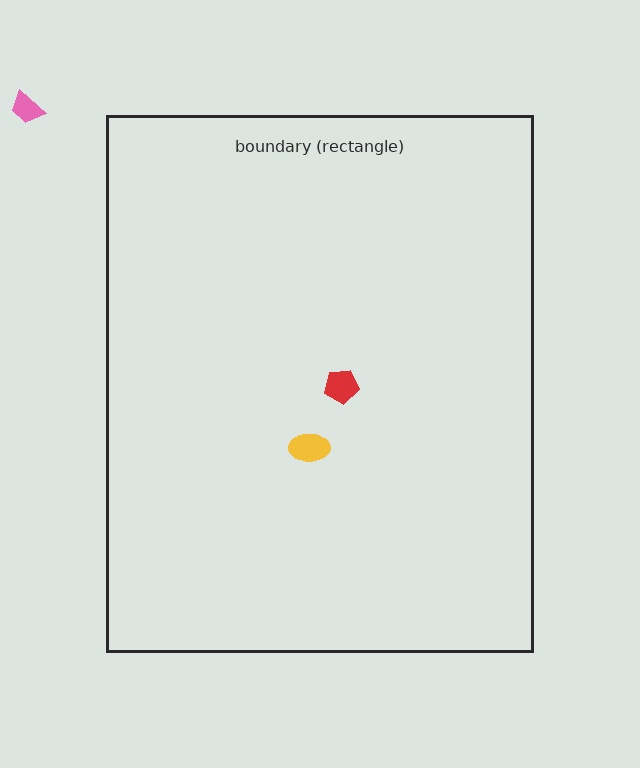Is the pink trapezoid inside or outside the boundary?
Outside.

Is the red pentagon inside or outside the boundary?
Inside.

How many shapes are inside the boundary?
2 inside, 1 outside.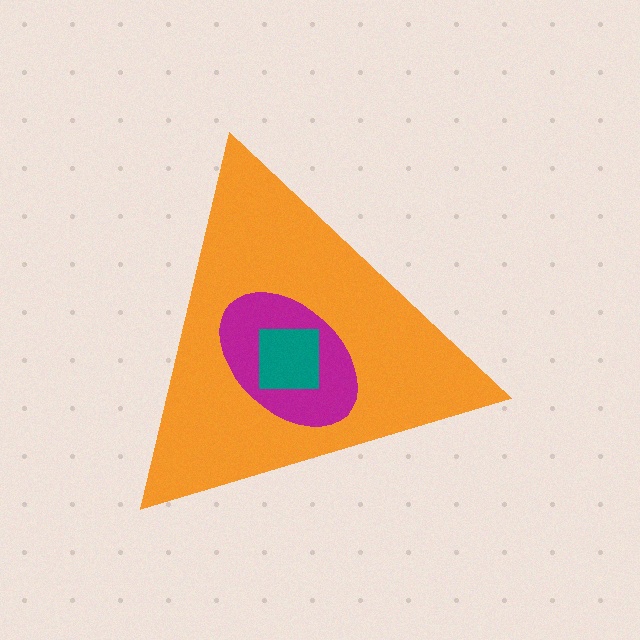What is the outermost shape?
The orange triangle.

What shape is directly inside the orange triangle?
The magenta ellipse.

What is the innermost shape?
The teal square.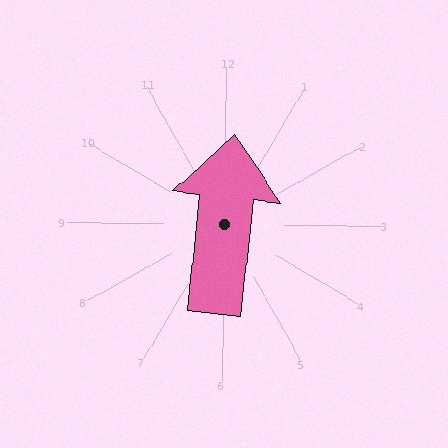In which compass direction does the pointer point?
North.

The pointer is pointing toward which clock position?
Roughly 12 o'clock.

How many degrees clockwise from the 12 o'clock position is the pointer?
Approximately 6 degrees.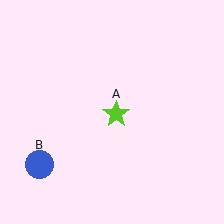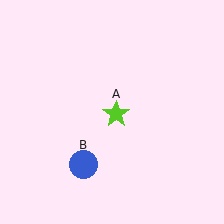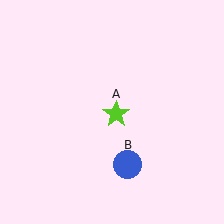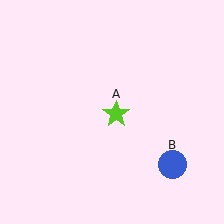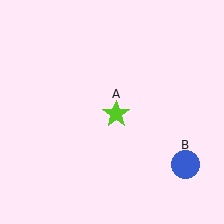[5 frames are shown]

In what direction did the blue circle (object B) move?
The blue circle (object B) moved right.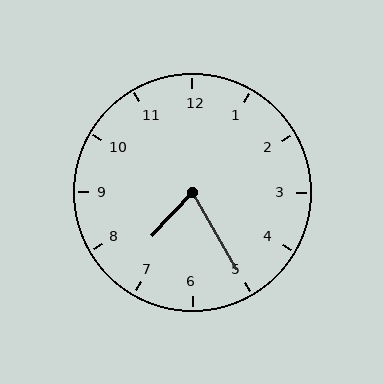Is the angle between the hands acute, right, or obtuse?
It is acute.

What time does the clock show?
7:25.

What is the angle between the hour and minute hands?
Approximately 72 degrees.